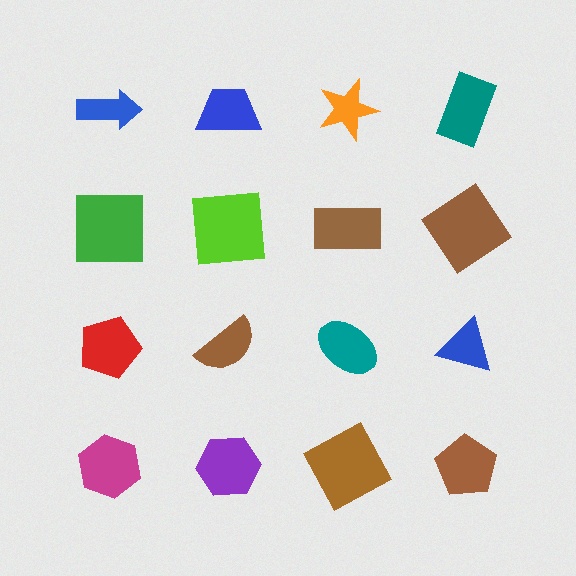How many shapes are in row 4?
4 shapes.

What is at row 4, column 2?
A purple hexagon.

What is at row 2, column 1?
A green square.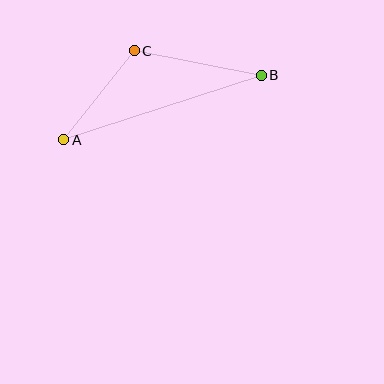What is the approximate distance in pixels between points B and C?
The distance between B and C is approximately 130 pixels.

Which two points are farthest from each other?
Points A and B are farthest from each other.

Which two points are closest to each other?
Points A and C are closest to each other.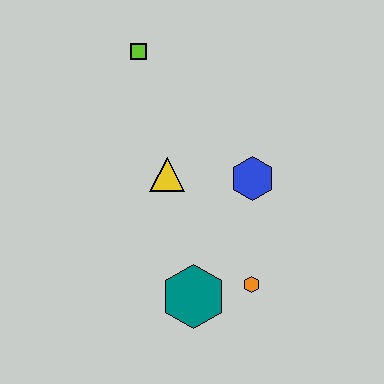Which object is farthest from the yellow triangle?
The orange hexagon is farthest from the yellow triangle.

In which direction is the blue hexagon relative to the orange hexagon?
The blue hexagon is above the orange hexagon.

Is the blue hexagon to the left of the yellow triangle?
No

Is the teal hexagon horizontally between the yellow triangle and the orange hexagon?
Yes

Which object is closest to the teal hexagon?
The orange hexagon is closest to the teal hexagon.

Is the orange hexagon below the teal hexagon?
No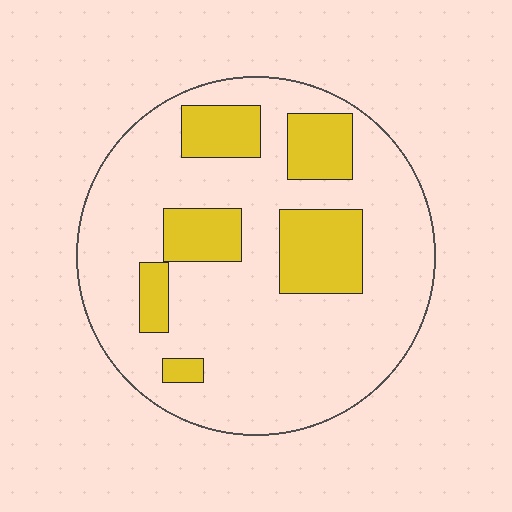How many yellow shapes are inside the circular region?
6.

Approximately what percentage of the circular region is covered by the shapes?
Approximately 25%.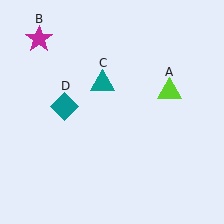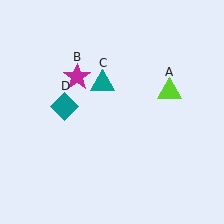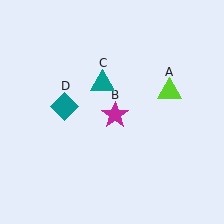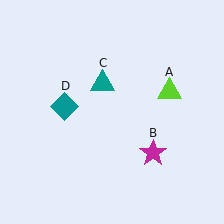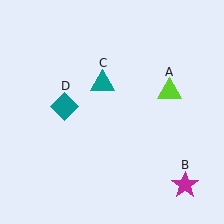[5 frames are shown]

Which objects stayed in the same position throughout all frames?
Lime triangle (object A) and teal triangle (object C) and teal diamond (object D) remained stationary.